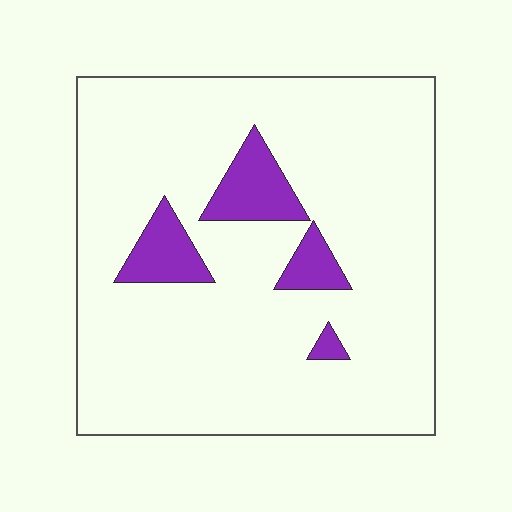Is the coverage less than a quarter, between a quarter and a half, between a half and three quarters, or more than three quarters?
Less than a quarter.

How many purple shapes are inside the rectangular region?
4.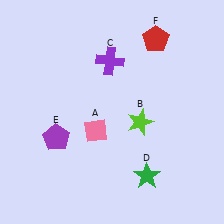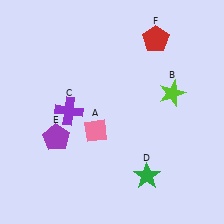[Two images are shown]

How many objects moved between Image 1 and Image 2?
2 objects moved between the two images.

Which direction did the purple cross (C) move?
The purple cross (C) moved down.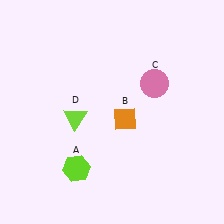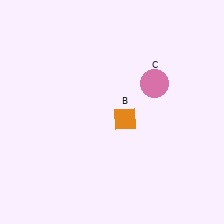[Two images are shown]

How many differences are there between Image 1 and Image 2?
There are 2 differences between the two images.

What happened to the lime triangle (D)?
The lime triangle (D) was removed in Image 2. It was in the bottom-left area of Image 1.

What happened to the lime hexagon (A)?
The lime hexagon (A) was removed in Image 2. It was in the bottom-left area of Image 1.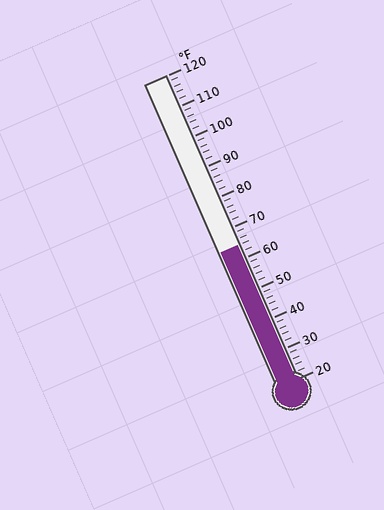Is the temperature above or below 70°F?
The temperature is below 70°F.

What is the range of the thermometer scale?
The thermometer scale ranges from 20°F to 120°F.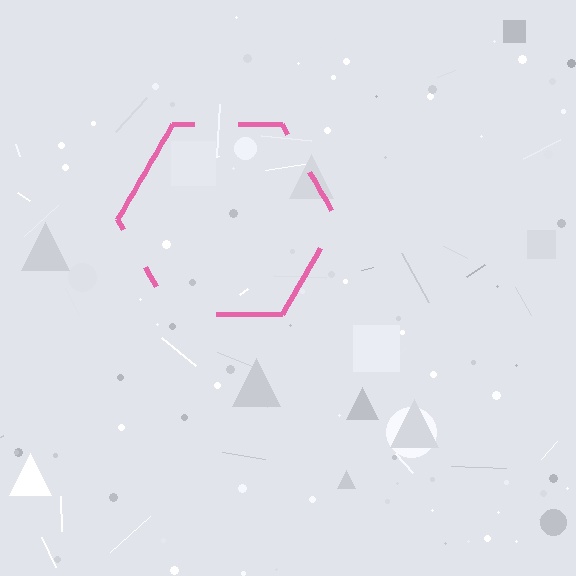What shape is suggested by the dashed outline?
The dashed outline suggests a hexagon.